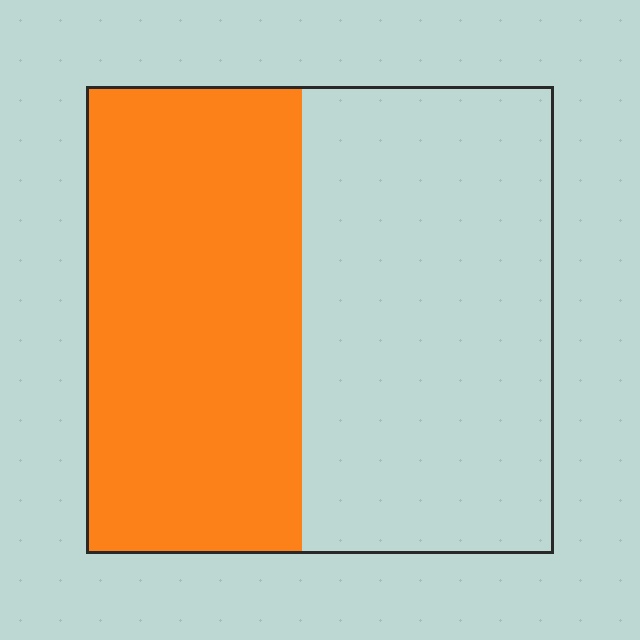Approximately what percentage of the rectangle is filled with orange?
Approximately 45%.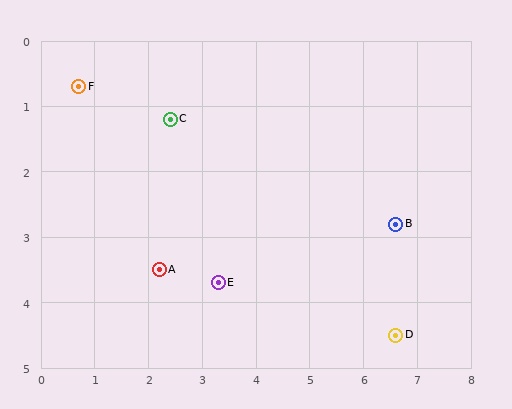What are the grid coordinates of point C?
Point C is at approximately (2.4, 1.2).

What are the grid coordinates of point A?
Point A is at approximately (2.2, 3.5).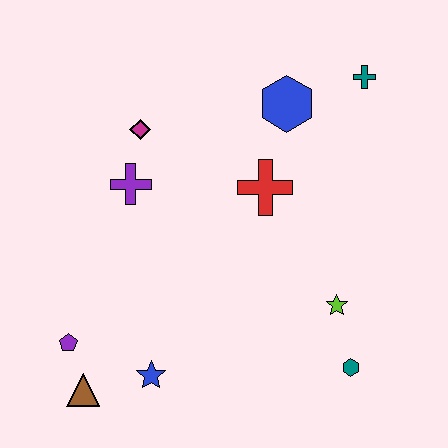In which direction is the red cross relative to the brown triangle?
The red cross is above the brown triangle.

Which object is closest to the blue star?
The brown triangle is closest to the blue star.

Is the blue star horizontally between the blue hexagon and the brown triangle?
Yes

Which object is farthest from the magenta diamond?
The teal hexagon is farthest from the magenta diamond.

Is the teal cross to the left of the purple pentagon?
No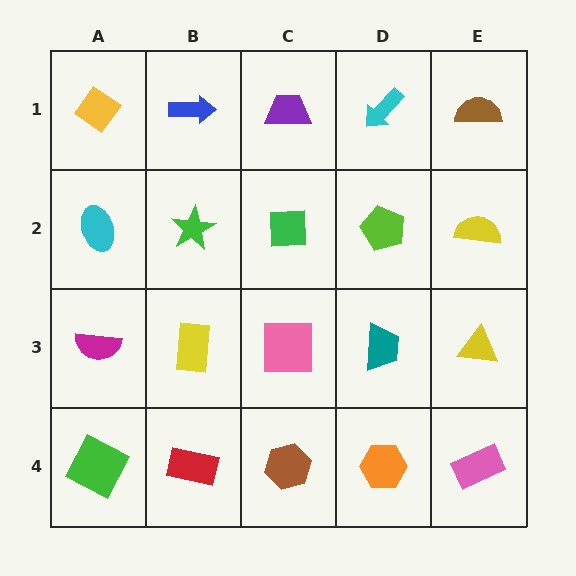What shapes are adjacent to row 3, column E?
A yellow semicircle (row 2, column E), a pink rectangle (row 4, column E), a teal trapezoid (row 3, column D).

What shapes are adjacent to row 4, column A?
A magenta semicircle (row 3, column A), a red rectangle (row 4, column B).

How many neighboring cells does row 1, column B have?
3.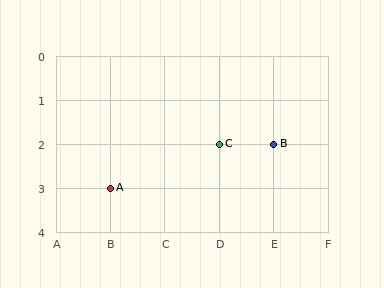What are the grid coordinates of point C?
Point C is at grid coordinates (D, 2).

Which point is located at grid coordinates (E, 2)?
Point B is at (E, 2).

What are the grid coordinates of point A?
Point A is at grid coordinates (B, 3).